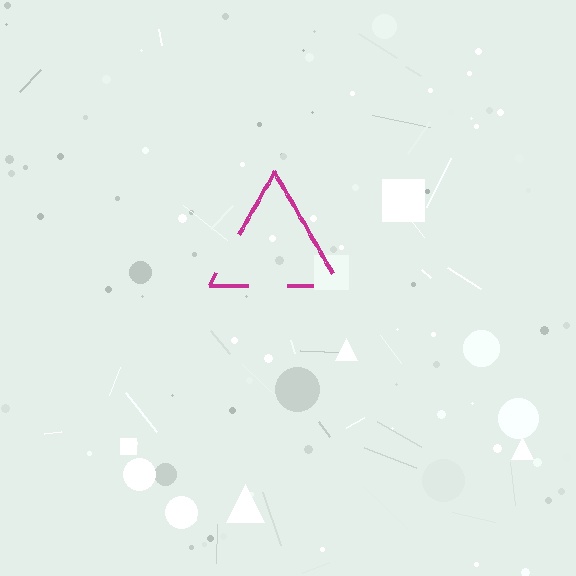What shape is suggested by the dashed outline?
The dashed outline suggests a triangle.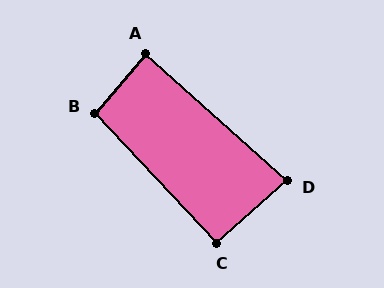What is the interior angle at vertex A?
Approximately 88 degrees (approximately right).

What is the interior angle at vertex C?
Approximately 92 degrees (approximately right).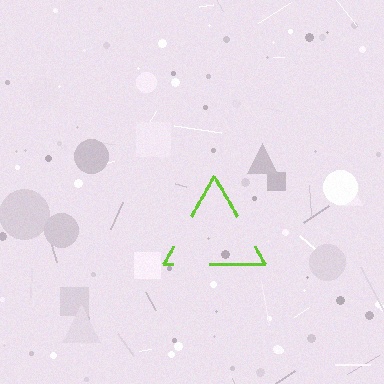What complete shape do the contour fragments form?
The contour fragments form a triangle.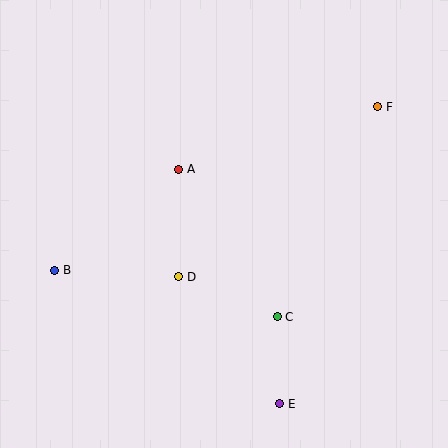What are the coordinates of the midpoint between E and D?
The midpoint between E and D is at (229, 340).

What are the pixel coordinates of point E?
Point E is at (280, 404).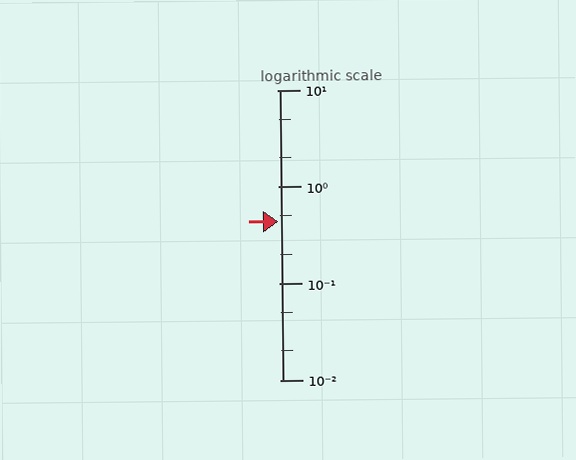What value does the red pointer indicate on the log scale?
The pointer indicates approximately 0.44.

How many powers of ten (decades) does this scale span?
The scale spans 3 decades, from 0.01 to 10.